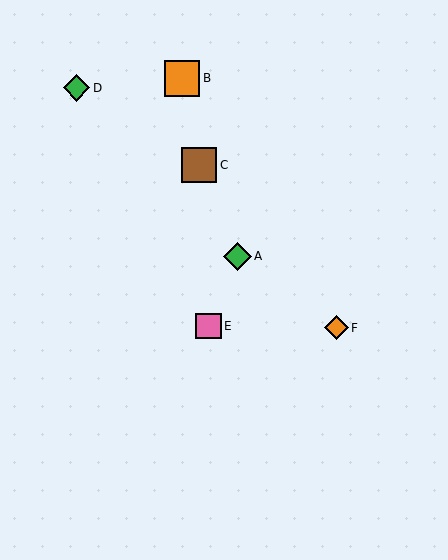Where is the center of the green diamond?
The center of the green diamond is at (76, 88).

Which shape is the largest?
The orange square (labeled B) is the largest.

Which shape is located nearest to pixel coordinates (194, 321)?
The pink square (labeled E) at (208, 326) is nearest to that location.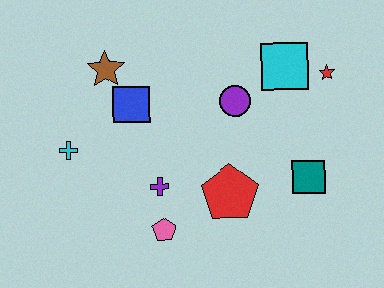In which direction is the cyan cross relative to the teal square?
The cyan cross is to the left of the teal square.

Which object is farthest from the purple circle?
The cyan cross is farthest from the purple circle.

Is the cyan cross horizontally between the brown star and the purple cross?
No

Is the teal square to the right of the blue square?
Yes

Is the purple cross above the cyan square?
No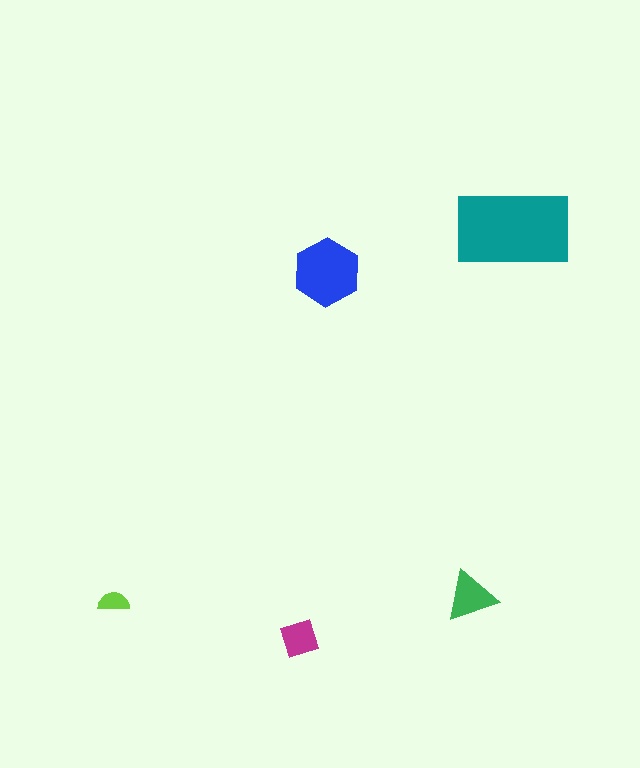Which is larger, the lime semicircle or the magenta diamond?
The magenta diamond.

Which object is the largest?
The teal rectangle.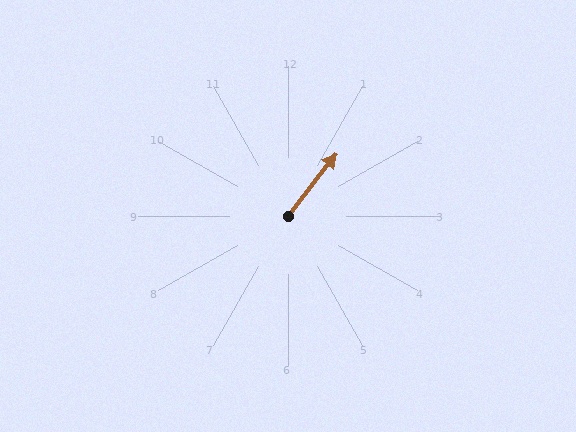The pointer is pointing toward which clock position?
Roughly 1 o'clock.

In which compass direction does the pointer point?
Northeast.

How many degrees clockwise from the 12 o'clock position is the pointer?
Approximately 38 degrees.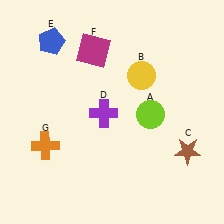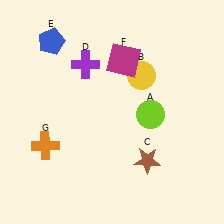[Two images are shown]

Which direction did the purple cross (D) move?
The purple cross (D) moved up.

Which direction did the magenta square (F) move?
The magenta square (F) moved right.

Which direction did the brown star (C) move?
The brown star (C) moved left.